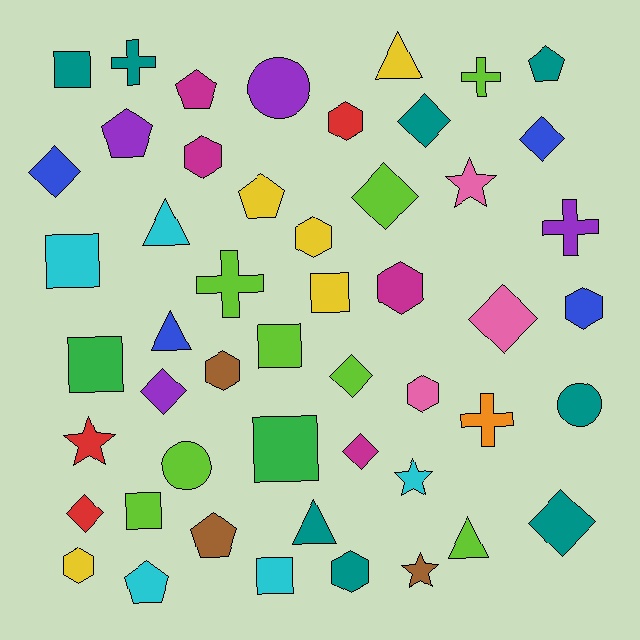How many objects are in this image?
There are 50 objects.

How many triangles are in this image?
There are 5 triangles.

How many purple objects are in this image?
There are 4 purple objects.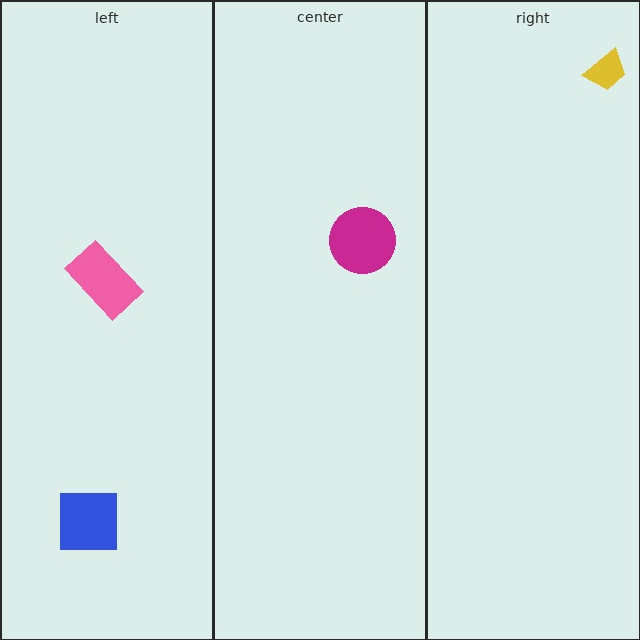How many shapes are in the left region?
2.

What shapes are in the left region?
The blue square, the pink rectangle.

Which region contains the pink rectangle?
The left region.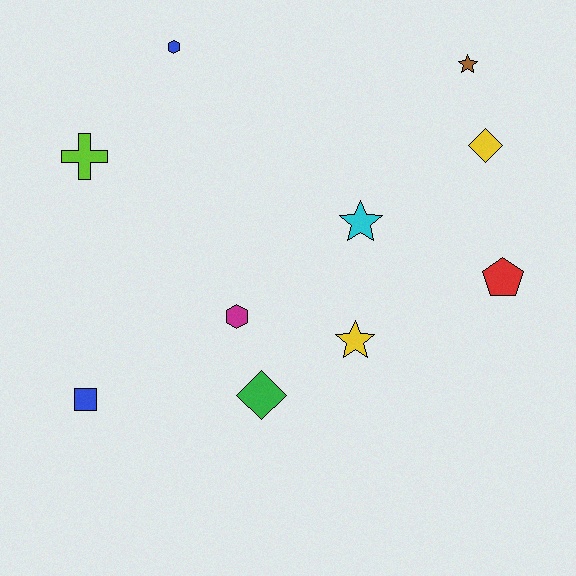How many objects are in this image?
There are 10 objects.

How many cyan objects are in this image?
There is 1 cyan object.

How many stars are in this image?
There are 3 stars.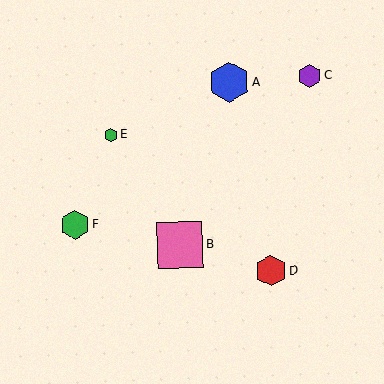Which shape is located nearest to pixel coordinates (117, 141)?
The green hexagon (labeled E) at (111, 135) is nearest to that location.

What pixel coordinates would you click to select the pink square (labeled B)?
Click at (180, 245) to select the pink square B.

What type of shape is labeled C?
Shape C is a purple hexagon.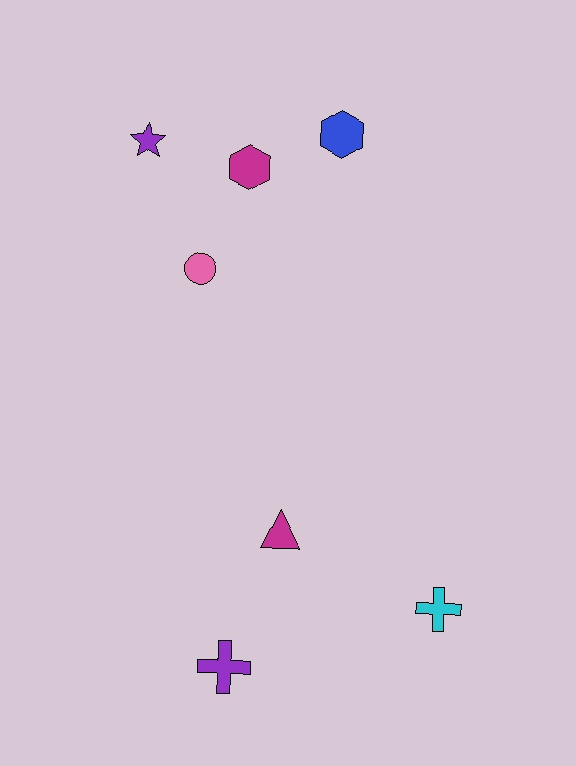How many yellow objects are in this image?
There are no yellow objects.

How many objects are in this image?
There are 7 objects.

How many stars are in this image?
There is 1 star.